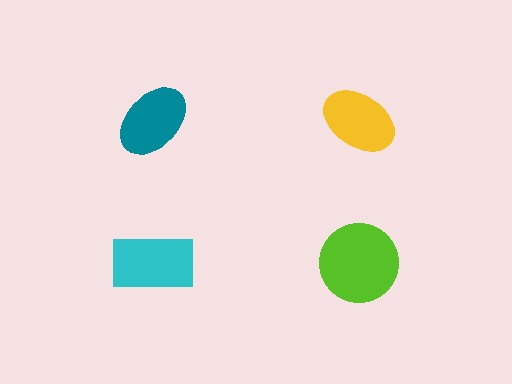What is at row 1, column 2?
A yellow ellipse.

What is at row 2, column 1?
A cyan rectangle.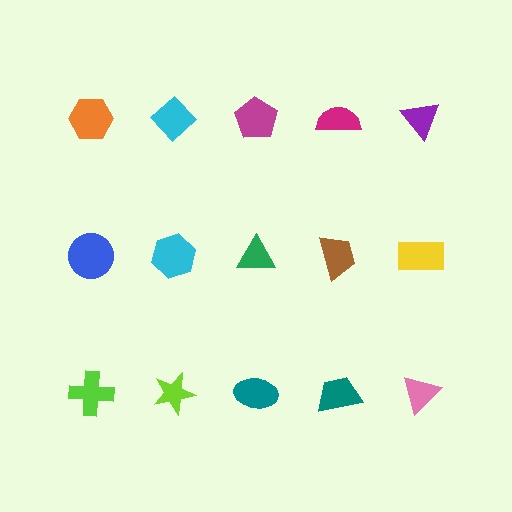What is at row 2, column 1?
A blue circle.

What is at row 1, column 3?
A magenta pentagon.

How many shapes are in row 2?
5 shapes.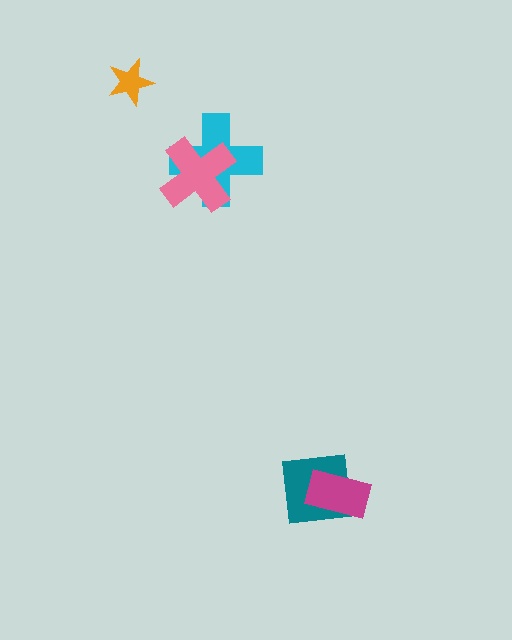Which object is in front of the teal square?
The magenta rectangle is in front of the teal square.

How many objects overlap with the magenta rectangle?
1 object overlaps with the magenta rectangle.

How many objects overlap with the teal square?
1 object overlaps with the teal square.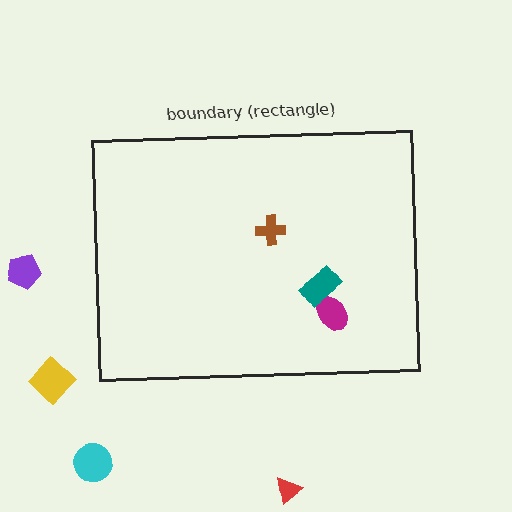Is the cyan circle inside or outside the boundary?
Outside.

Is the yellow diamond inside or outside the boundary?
Outside.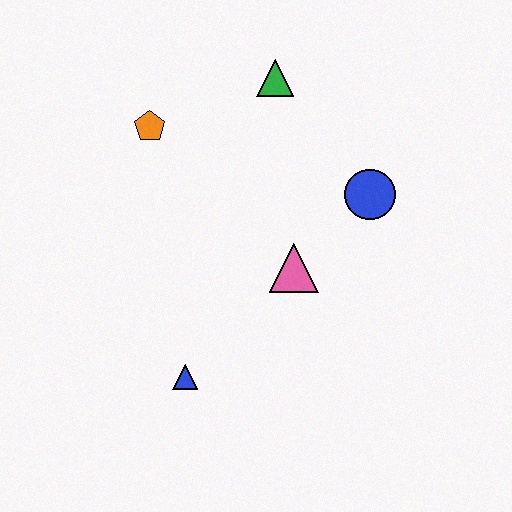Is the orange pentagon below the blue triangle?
No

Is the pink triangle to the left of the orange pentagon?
No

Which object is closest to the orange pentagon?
The green triangle is closest to the orange pentagon.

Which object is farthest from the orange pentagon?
The blue triangle is farthest from the orange pentagon.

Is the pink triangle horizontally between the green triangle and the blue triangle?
No